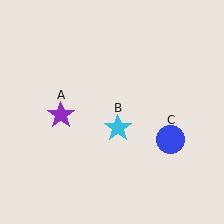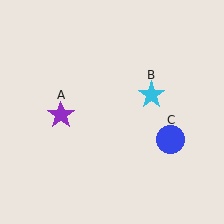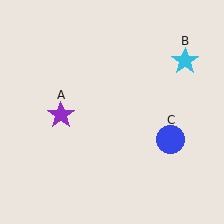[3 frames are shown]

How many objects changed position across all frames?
1 object changed position: cyan star (object B).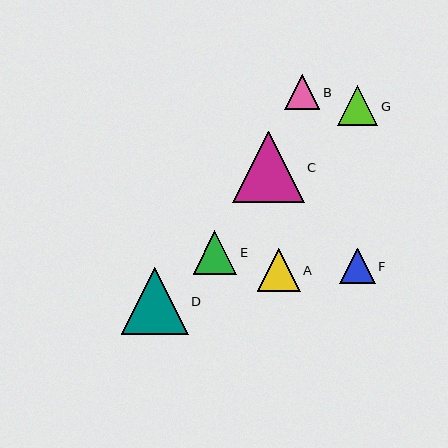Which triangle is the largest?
Triangle C is the largest with a size of approximately 71 pixels.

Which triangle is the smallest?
Triangle B is the smallest with a size of approximately 35 pixels.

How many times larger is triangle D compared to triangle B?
Triangle D is approximately 1.9 times the size of triangle B.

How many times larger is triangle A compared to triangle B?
Triangle A is approximately 1.2 times the size of triangle B.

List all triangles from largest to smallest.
From largest to smallest: C, D, E, A, G, F, B.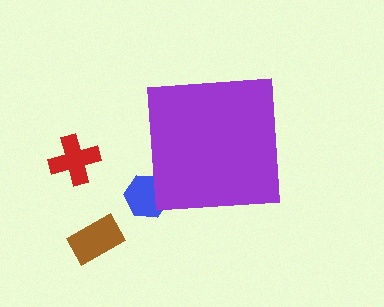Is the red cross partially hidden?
No, the red cross is fully visible.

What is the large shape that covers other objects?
A purple square.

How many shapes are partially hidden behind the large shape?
1 shape is partially hidden.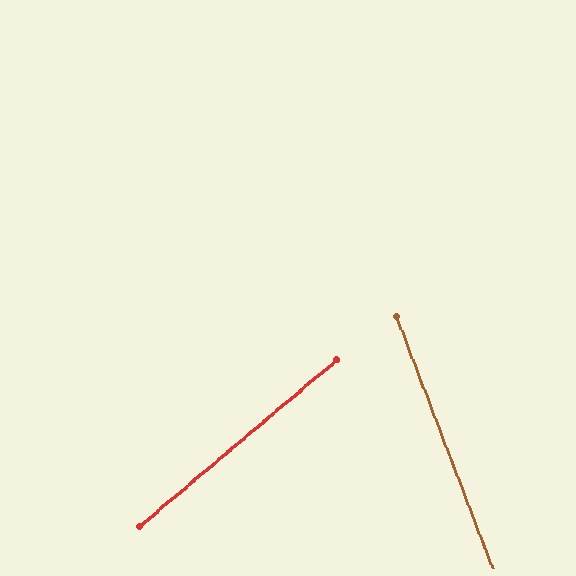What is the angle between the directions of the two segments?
Approximately 71 degrees.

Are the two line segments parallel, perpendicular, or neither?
Neither parallel nor perpendicular — they differ by about 71°.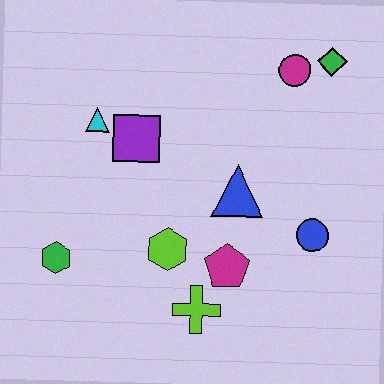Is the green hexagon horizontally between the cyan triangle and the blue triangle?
No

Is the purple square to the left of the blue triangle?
Yes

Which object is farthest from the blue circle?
The green hexagon is farthest from the blue circle.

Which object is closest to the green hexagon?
The lime hexagon is closest to the green hexagon.